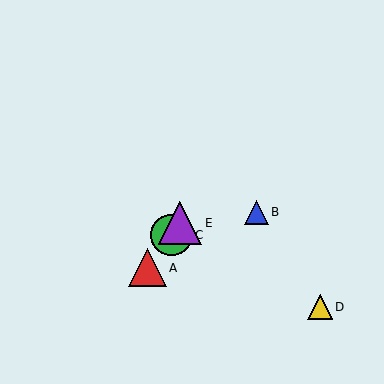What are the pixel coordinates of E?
Object E is at (180, 223).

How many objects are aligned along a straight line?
3 objects (A, C, E) are aligned along a straight line.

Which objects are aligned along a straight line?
Objects A, C, E are aligned along a straight line.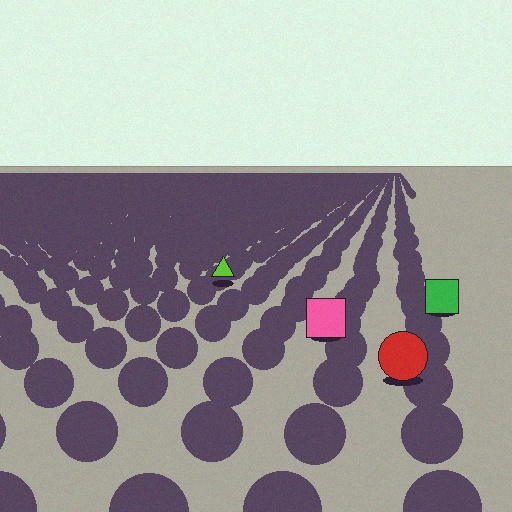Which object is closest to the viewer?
The red circle is closest. The texture marks near it are larger and more spread out.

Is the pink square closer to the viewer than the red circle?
No. The red circle is closer — you can tell from the texture gradient: the ground texture is coarser near it.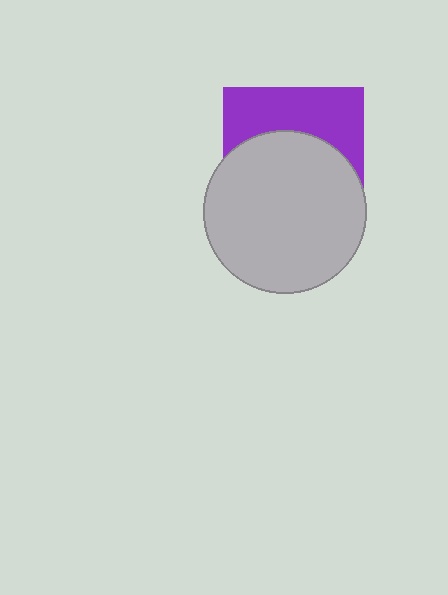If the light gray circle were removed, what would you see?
You would see the complete purple square.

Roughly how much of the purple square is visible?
A small part of it is visible (roughly 39%).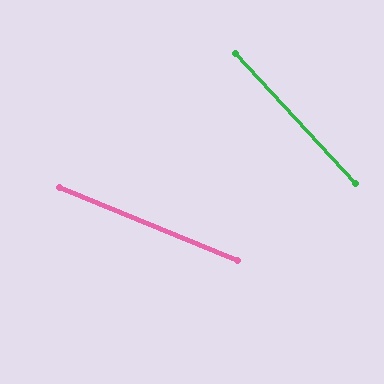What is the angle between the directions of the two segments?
Approximately 25 degrees.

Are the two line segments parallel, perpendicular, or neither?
Neither parallel nor perpendicular — they differ by about 25°.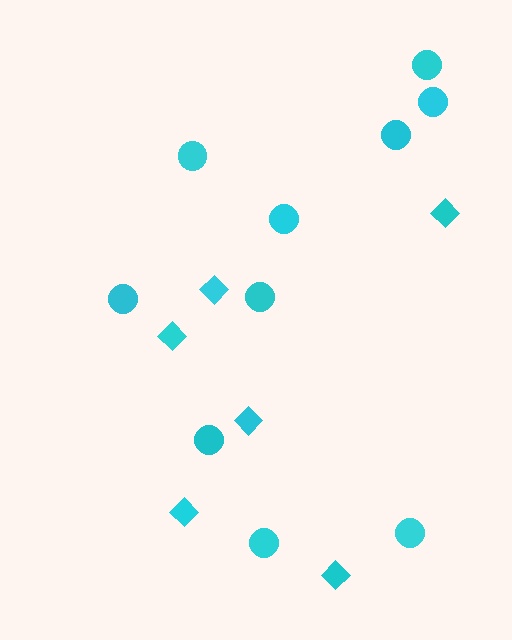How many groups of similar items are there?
There are 2 groups: one group of diamonds (6) and one group of circles (10).